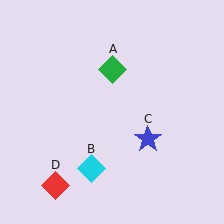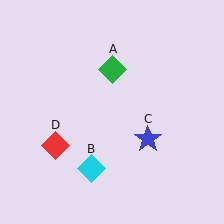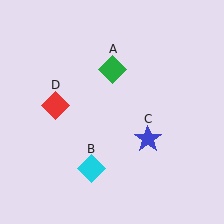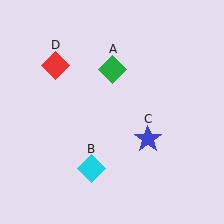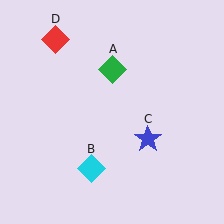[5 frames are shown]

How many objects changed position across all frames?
1 object changed position: red diamond (object D).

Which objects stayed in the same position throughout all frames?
Green diamond (object A) and cyan diamond (object B) and blue star (object C) remained stationary.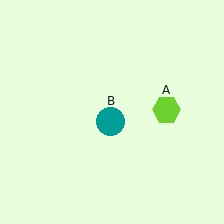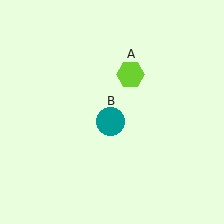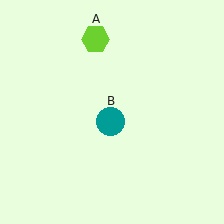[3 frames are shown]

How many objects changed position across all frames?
1 object changed position: lime hexagon (object A).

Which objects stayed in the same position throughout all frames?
Teal circle (object B) remained stationary.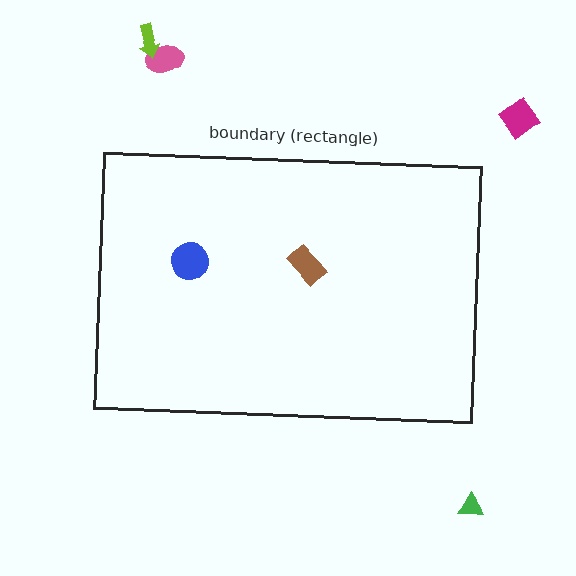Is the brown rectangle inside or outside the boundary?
Inside.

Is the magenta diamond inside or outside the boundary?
Outside.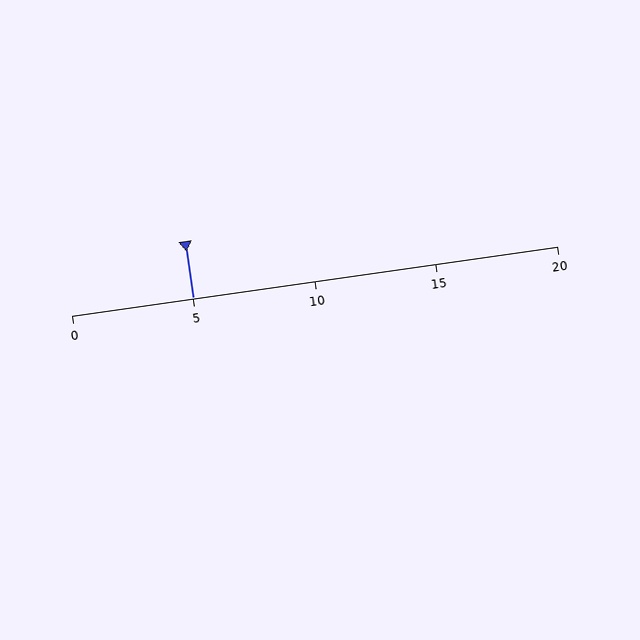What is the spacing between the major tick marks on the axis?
The major ticks are spaced 5 apart.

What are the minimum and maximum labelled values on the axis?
The axis runs from 0 to 20.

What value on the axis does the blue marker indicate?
The marker indicates approximately 5.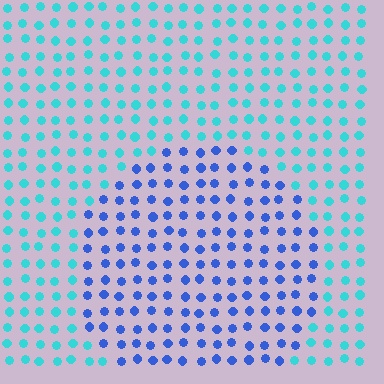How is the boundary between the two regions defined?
The boundary is defined purely by a slight shift in hue (about 46 degrees). Spacing, size, and orientation are identical on both sides.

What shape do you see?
I see a circle.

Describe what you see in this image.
The image is filled with small cyan elements in a uniform arrangement. A circle-shaped region is visible where the elements are tinted to a slightly different hue, forming a subtle color boundary.